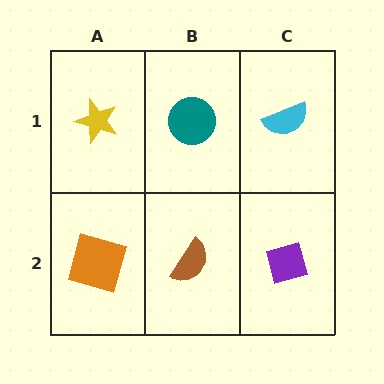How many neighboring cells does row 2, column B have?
3.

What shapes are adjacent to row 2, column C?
A cyan semicircle (row 1, column C), a brown semicircle (row 2, column B).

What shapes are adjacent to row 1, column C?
A purple square (row 2, column C), a teal circle (row 1, column B).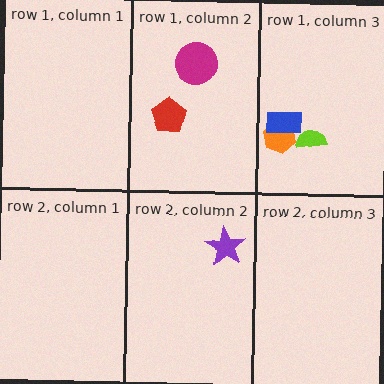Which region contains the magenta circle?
The row 1, column 2 region.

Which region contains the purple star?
The row 2, column 2 region.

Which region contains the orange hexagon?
The row 1, column 3 region.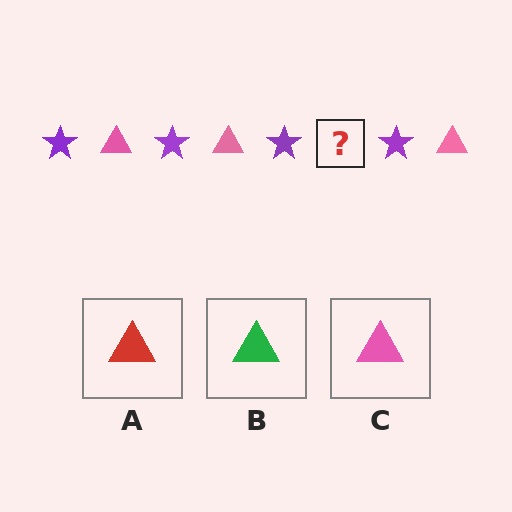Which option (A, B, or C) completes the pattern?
C.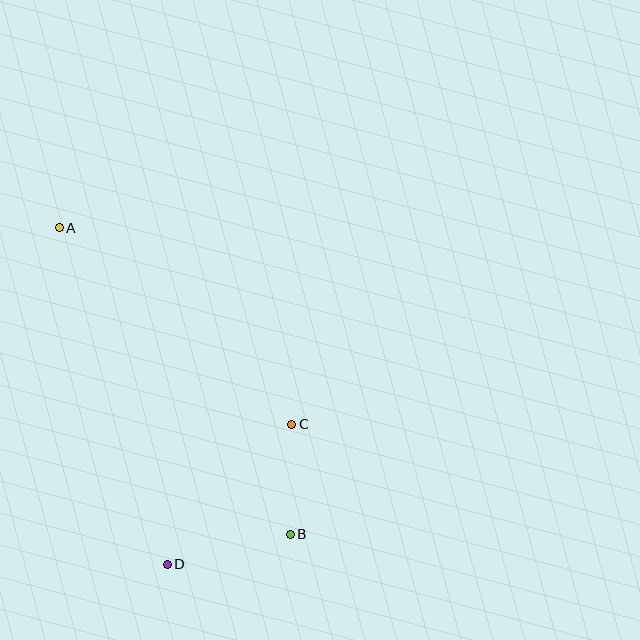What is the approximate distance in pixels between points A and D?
The distance between A and D is approximately 353 pixels.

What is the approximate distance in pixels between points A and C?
The distance between A and C is approximately 304 pixels.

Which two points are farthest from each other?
Points A and B are farthest from each other.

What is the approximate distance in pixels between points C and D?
The distance between C and D is approximately 187 pixels.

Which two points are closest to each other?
Points B and C are closest to each other.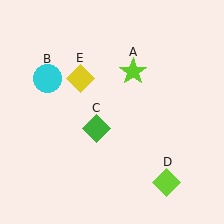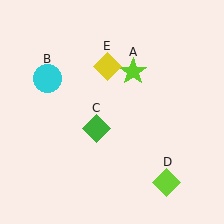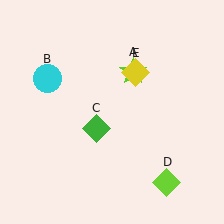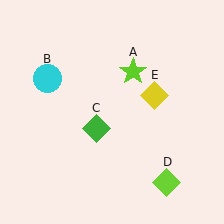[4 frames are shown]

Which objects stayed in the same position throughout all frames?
Lime star (object A) and cyan circle (object B) and green diamond (object C) and lime diamond (object D) remained stationary.